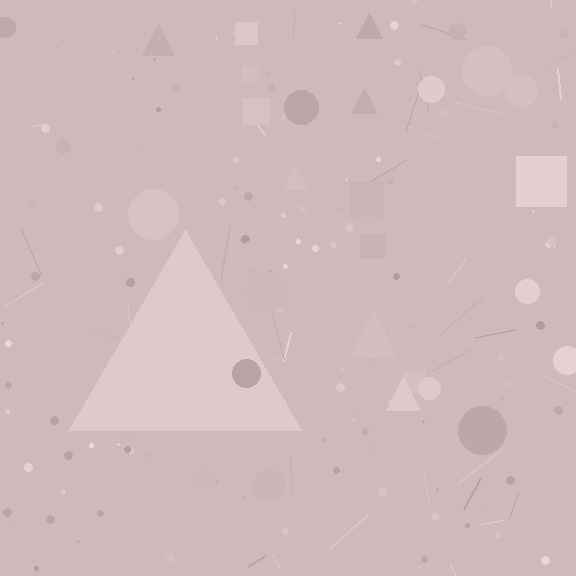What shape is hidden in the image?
A triangle is hidden in the image.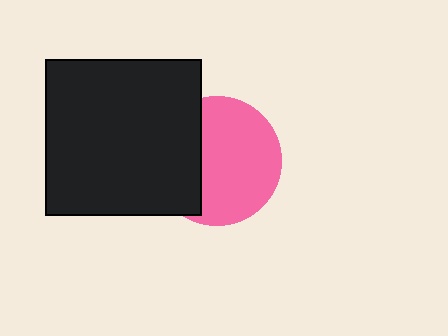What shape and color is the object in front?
The object in front is a black square.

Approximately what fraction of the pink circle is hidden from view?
Roughly 34% of the pink circle is hidden behind the black square.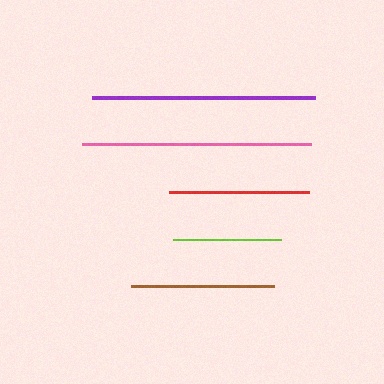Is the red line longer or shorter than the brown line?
The brown line is longer than the red line.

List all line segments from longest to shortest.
From longest to shortest: pink, purple, brown, red, lime.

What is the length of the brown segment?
The brown segment is approximately 143 pixels long.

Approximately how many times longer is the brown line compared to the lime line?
The brown line is approximately 1.3 times the length of the lime line.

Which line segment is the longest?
The pink line is the longest at approximately 229 pixels.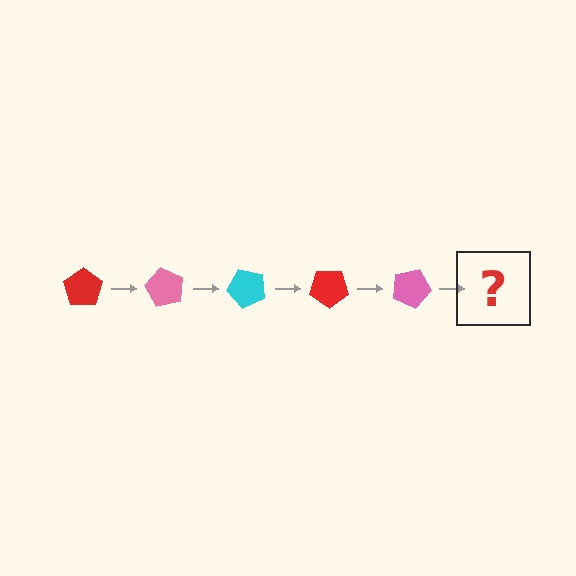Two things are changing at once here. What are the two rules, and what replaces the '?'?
The two rules are that it rotates 60 degrees each step and the color cycles through red, pink, and cyan. The '?' should be a cyan pentagon, rotated 300 degrees from the start.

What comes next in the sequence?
The next element should be a cyan pentagon, rotated 300 degrees from the start.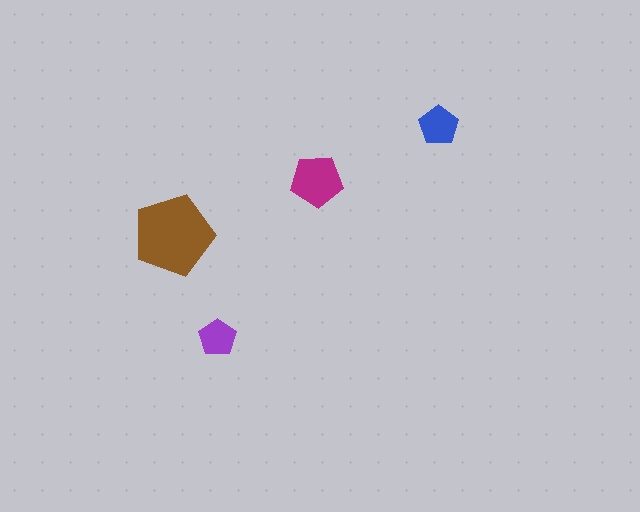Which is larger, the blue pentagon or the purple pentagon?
The blue one.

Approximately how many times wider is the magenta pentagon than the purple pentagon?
About 1.5 times wider.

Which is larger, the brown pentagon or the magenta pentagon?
The brown one.